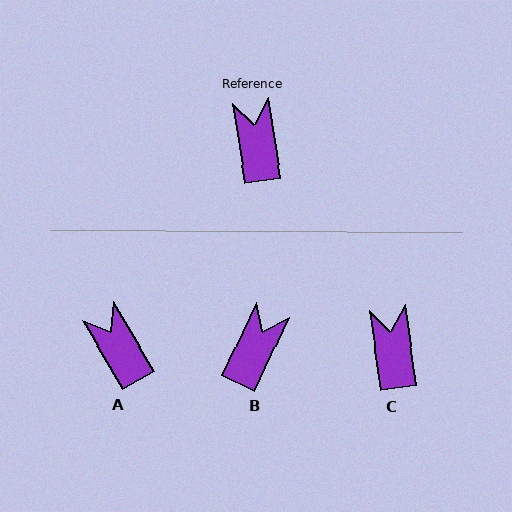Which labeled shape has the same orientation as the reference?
C.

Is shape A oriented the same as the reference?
No, it is off by about 22 degrees.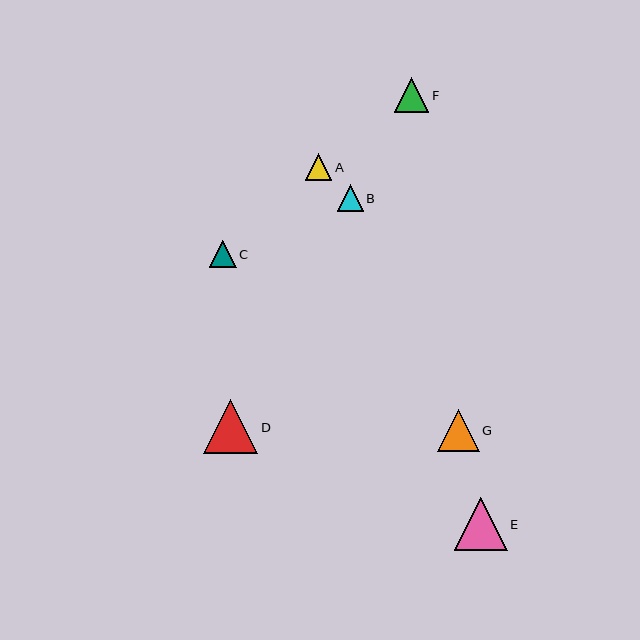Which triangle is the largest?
Triangle D is the largest with a size of approximately 54 pixels.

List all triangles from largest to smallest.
From largest to smallest: D, E, G, F, C, A, B.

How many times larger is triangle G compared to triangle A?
Triangle G is approximately 1.6 times the size of triangle A.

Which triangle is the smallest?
Triangle B is the smallest with a size of approximately 26 pixels.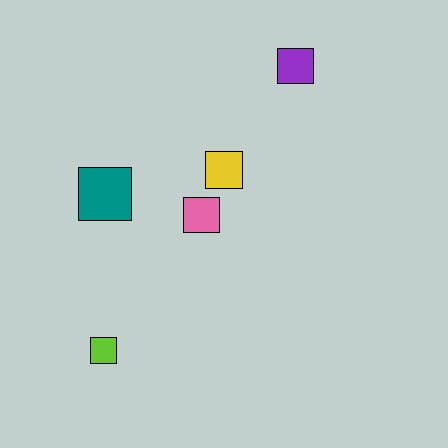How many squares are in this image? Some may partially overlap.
There are 5 squares.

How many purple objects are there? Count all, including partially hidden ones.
There is 1 purple object.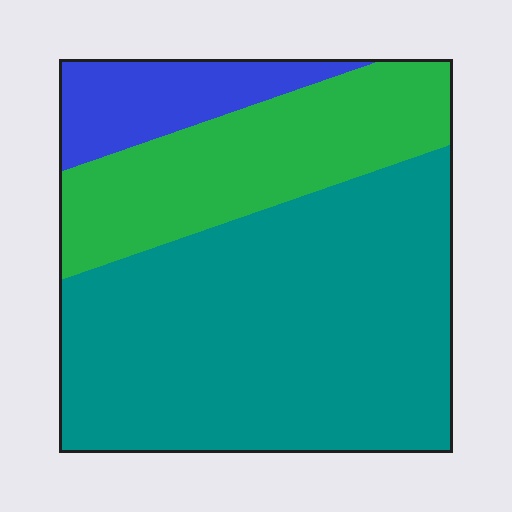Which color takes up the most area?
Teal, at roughly 60%.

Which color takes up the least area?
Blue, at roughly 10%.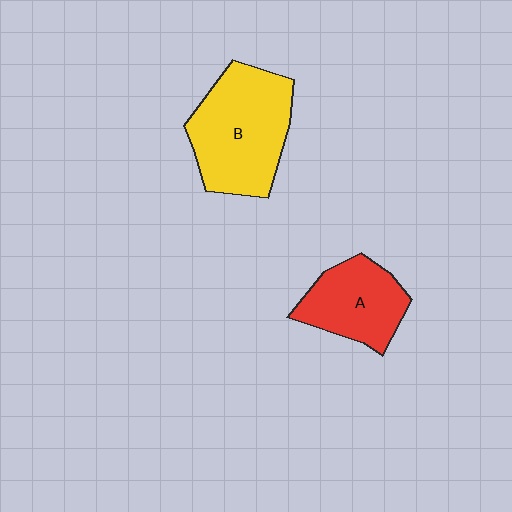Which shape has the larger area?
Shape B (yellow).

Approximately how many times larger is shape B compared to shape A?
Approximately 1.5 times.